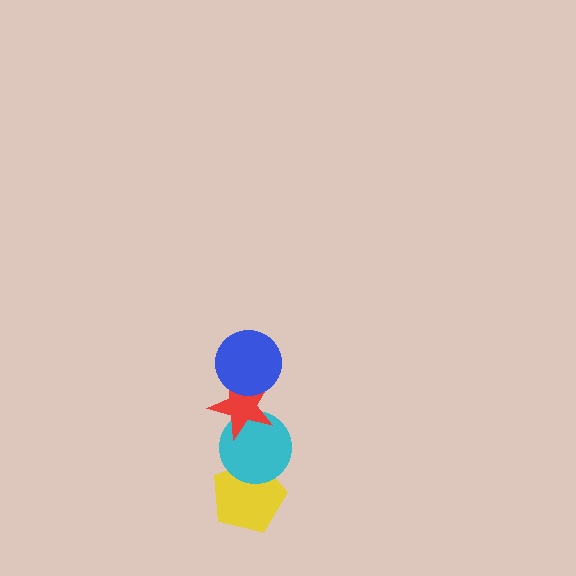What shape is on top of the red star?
The blue circle is on top of the red star.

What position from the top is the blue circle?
The blue circle is 1st from the top.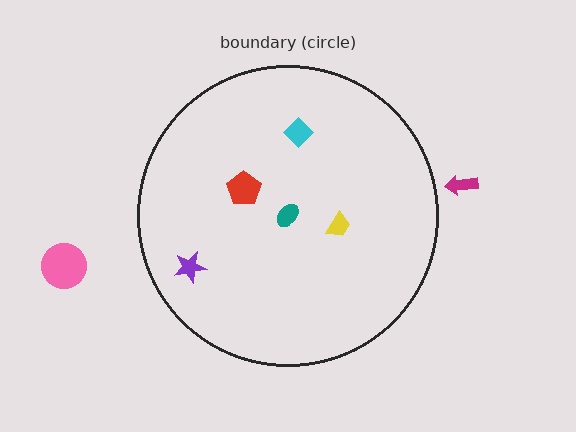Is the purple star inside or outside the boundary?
Inside.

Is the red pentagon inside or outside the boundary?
Inside.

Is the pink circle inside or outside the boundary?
Outside.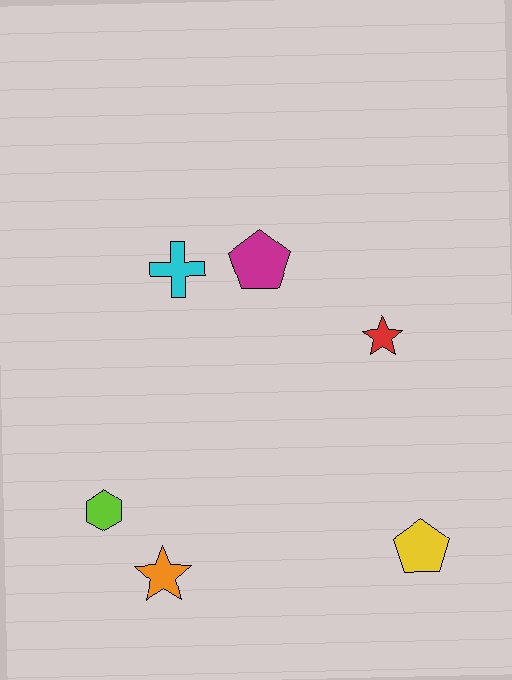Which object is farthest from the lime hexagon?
The red star is farthest from the lime hexagon.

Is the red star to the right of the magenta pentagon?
Yes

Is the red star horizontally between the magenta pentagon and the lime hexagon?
No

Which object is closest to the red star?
The magenta pentagon is closest to the red star.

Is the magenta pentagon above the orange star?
Yes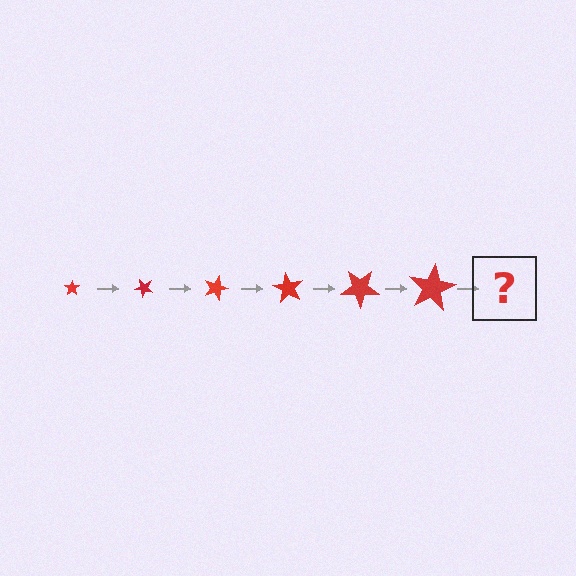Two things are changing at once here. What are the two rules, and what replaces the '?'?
The two rules are that the star grows larger each step and it rotates 45 degrees each step. The '?' should be a star, larger than the previous one and rotated 270 degrees from the start.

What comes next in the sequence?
The next element should be a star, larger than the previous one and rotated 270 degrees from the start.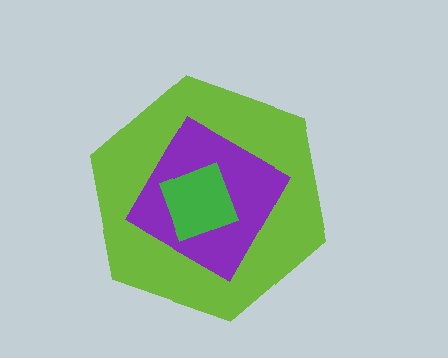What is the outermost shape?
The lime hexagon.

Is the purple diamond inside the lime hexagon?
Yes.